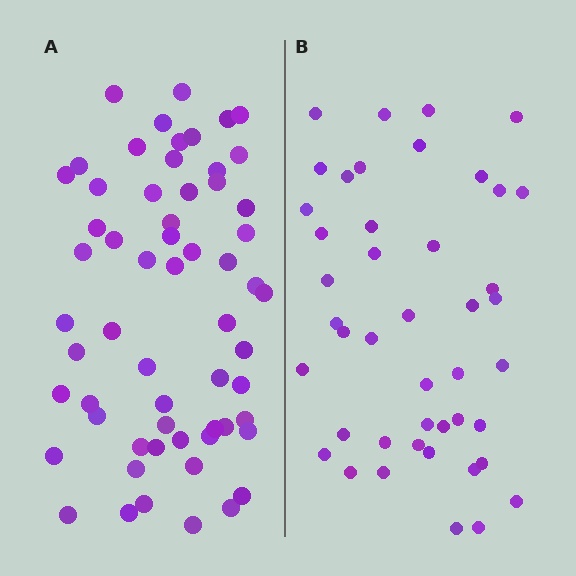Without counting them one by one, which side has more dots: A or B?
Region A (the left region) has more dots.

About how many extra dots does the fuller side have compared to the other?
Region A has approximately 15 more dots than region B.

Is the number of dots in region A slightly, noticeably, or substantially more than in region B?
Region A has noticeably more, but not dramatically so. The ratio is roughly 1.4 to 1.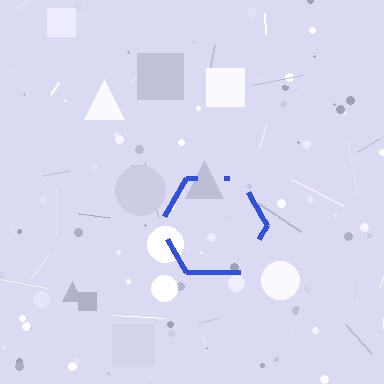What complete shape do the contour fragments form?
The contour fragments form a hexagon.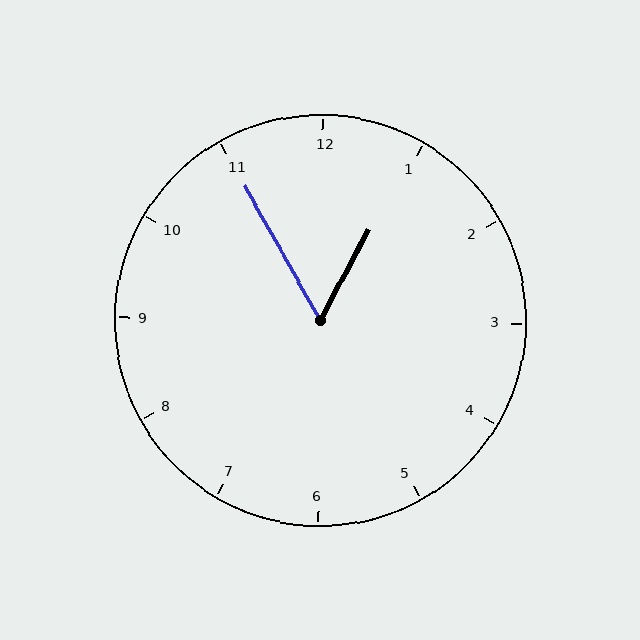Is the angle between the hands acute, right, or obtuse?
It is acute.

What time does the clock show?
12:55.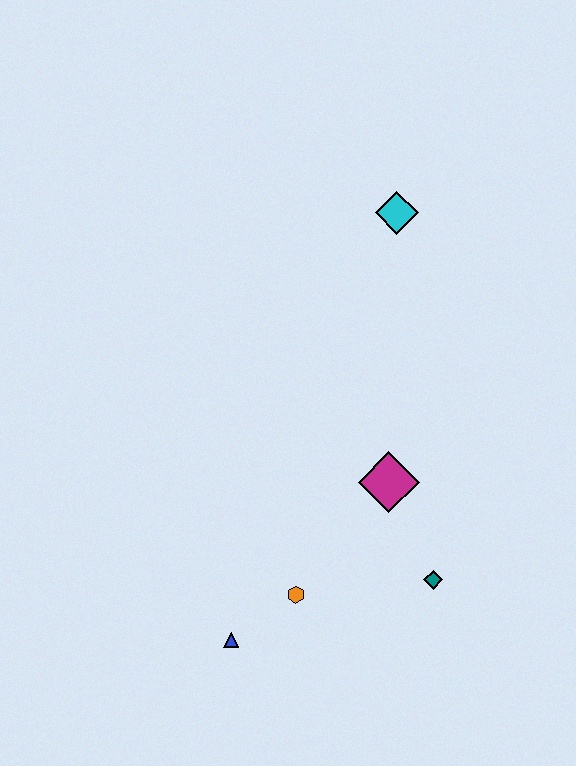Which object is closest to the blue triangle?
The orange hexagon is closest to the blue triangle.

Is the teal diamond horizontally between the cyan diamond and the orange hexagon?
No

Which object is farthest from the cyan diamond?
The blue triangle is farthest from the cyan diamond.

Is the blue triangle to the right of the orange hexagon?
No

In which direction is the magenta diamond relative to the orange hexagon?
The magenta diamond is above the orange hexagon.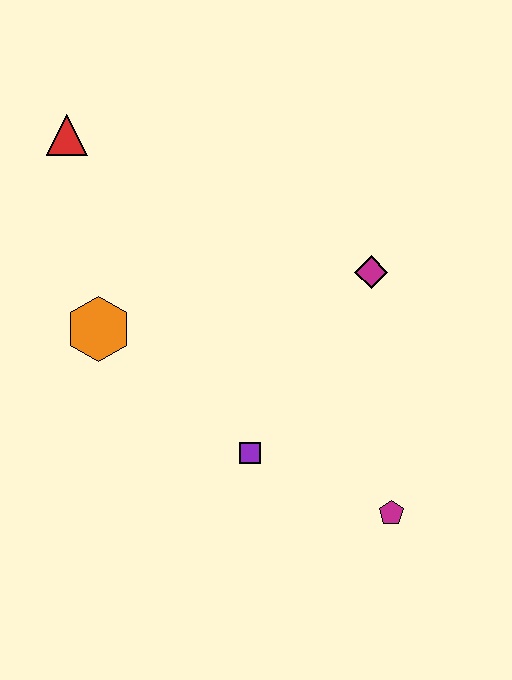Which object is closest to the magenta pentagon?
The purple square is closest to the magenta pentagon.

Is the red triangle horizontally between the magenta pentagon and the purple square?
No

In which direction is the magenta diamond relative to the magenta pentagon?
The magenta diamond is above the magenta pentagon.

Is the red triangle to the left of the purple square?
Yes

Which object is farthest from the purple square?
The red triangle is farthest from the purple square.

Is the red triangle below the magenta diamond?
No